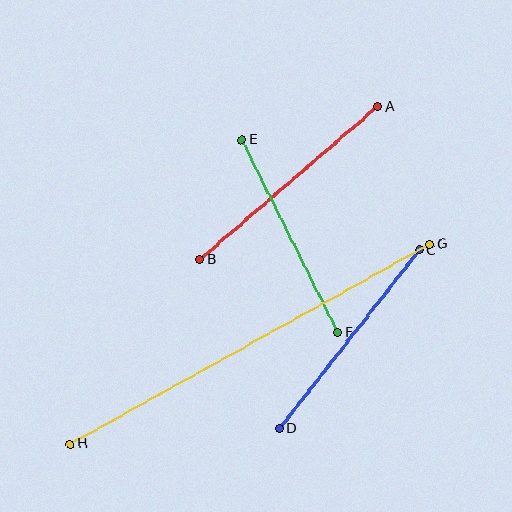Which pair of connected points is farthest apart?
Points G and H are farthest apart.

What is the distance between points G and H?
The distance is approximately 411 pixels.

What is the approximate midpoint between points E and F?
The midpoint is at approximately (290, 236) pixels.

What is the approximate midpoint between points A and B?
The midpoint is at approximately (289, 183) pixels.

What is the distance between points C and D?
The distance is approximately 227 pixels.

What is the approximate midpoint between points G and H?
The midpoint is at approximately (250, 344) pixels.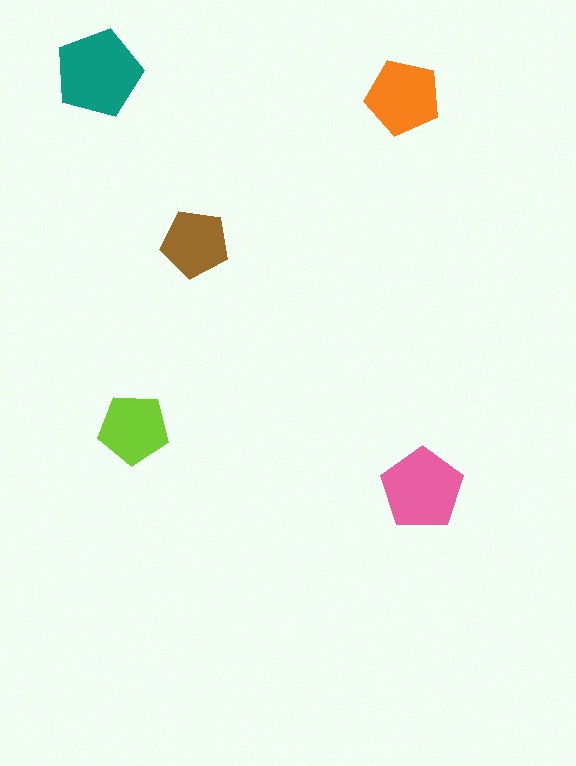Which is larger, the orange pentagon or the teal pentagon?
The teal one.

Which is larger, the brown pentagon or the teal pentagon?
The teal one.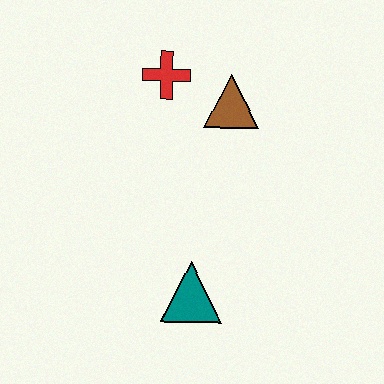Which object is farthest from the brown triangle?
The teal triangle is farthest from the brown triangle.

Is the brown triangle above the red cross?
No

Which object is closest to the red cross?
The brown triangle is closest to the red cross.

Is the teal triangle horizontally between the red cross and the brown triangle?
Yes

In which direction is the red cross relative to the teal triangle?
The red cross is above the teal triangle.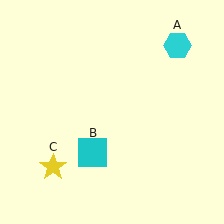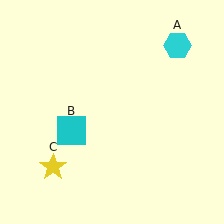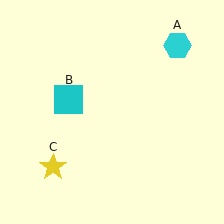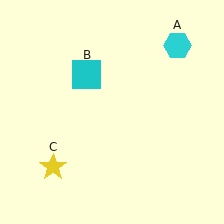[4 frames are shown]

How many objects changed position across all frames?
1 object changed position: cyan square (object B).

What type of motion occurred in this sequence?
The cyan square (object B) rotated clockwise around the center of the scene.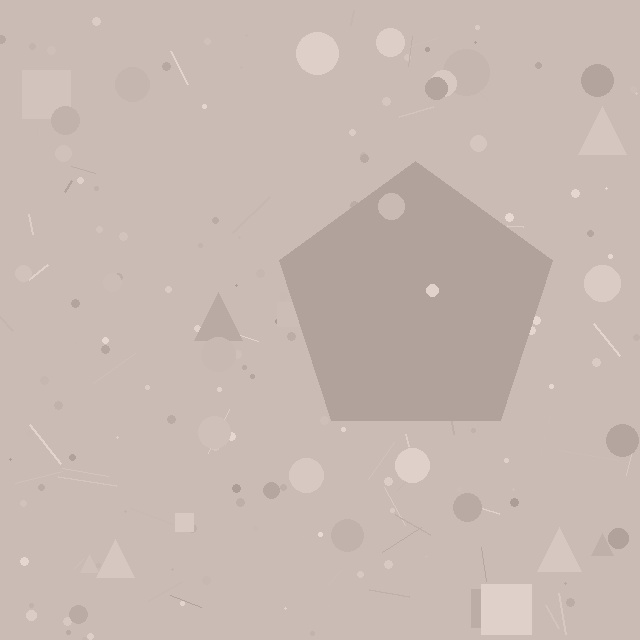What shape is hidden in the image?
A pentagon is hidden in the image.